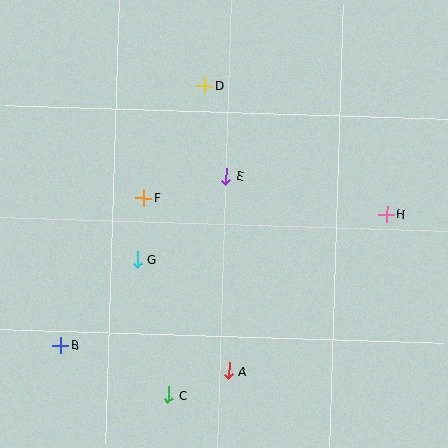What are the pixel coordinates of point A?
Point A is at (229, 371).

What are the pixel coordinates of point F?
Point F is at (144, 198).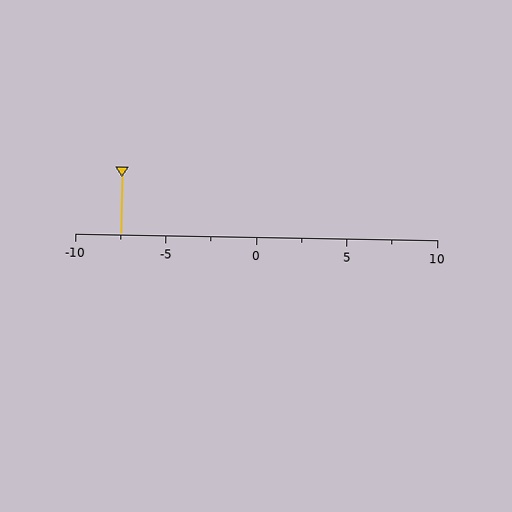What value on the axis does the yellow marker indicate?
The marker indicates approximately -7.5.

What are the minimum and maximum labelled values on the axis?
The axis runs from -10 to 10.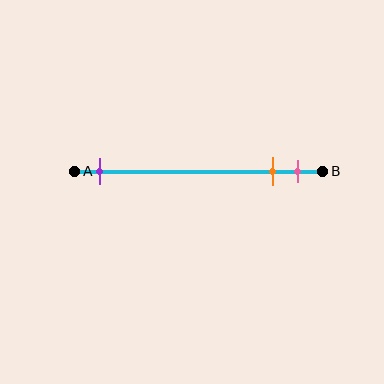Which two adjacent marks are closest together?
The orange and pink marks are the closest adjacent pair.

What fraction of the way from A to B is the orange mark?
The orange mark is approximately 80% (0.8) of the way from A to B.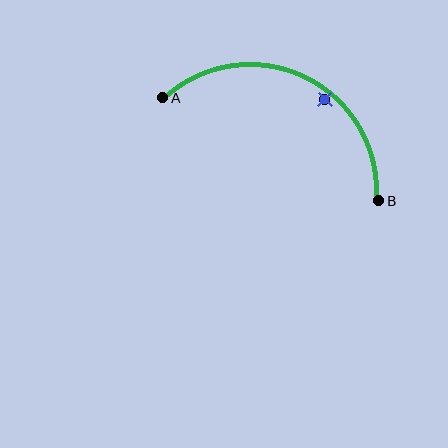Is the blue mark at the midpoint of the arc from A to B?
No — the blue mark does not lie on the arc at all. It sits slightly inside the curve.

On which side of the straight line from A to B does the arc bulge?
The arc bulges above the straight line connecting A and B.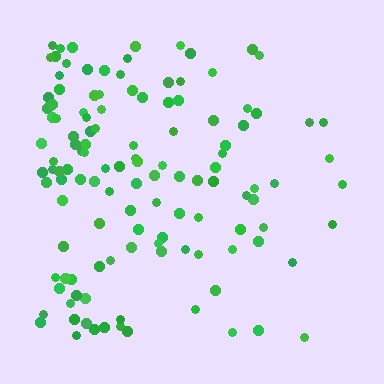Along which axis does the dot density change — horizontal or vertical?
Horizontal.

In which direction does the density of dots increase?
From right to left, with the left side densest.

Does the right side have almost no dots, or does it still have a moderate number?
Still a moderate number, just noticeably fewer than the left.